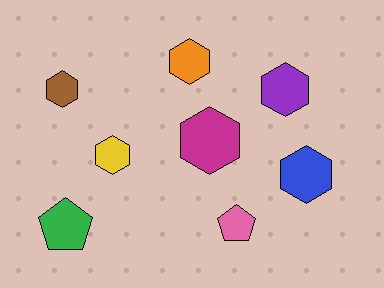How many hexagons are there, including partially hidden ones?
There are 6 hexagons.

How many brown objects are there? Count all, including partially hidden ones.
There is 1 brown object.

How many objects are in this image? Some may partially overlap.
There are 8 objects.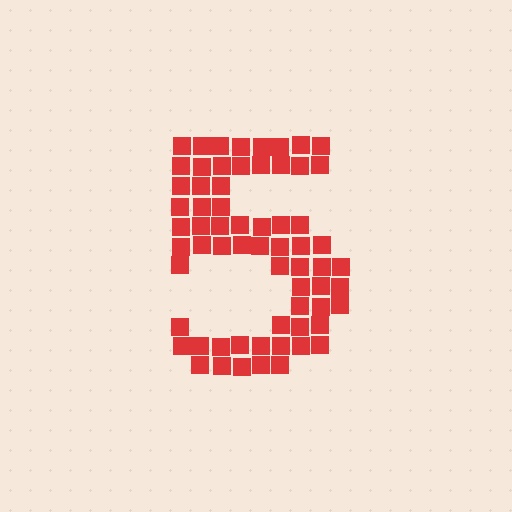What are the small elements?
The small elements are squares.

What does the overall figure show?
The overall figure shows the digit 5.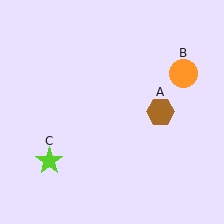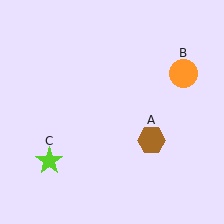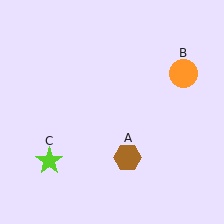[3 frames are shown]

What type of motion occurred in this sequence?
The brown hexagon (object A) rotated clockwise around the center of the scene.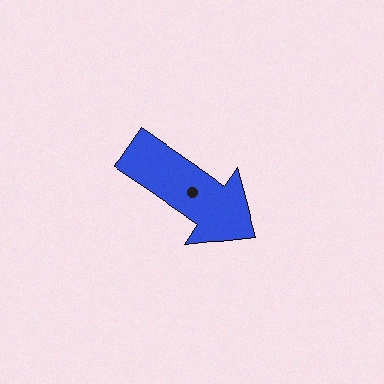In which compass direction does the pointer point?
Southeast.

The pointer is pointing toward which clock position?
Roughly 4 o'clock.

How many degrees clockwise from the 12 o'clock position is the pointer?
Approximately 124 degrees.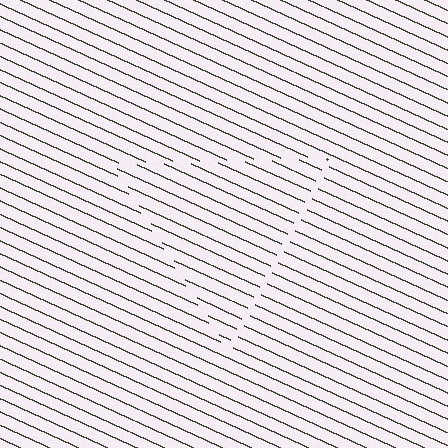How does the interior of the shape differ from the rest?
The interior of the shape contains the same grating, shifted by half a period — the contour is defined by the phase discontinuity where line-ends from the inner and outer gratings abut.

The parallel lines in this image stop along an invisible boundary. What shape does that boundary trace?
An illusory triangle. The interior of the shape contains the same grating, shifted by half a period — the contour is defined by the phase discontinuity where line-ends from the inner and outer gratings abut.